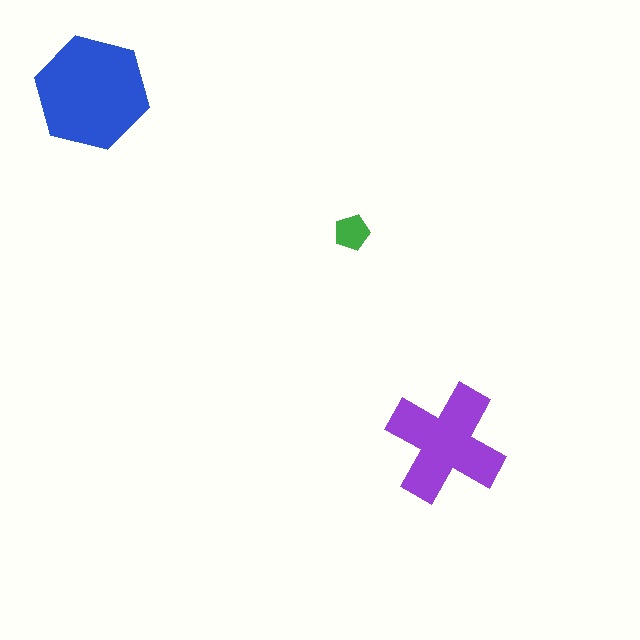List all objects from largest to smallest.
The blue hexagon, the purple cross, the green pentagon.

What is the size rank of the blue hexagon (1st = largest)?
1st.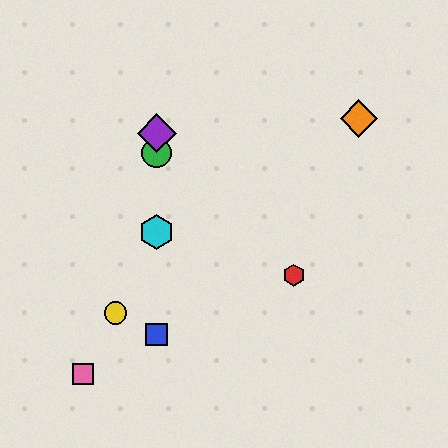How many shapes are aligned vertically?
4 shapes (the blue square, the green circle, the purple diamond, the cyan hexagon) are aligned vertically.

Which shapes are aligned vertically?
The blue square, the green circle, the purple diamond, the cyan hexagon are aligned vertically.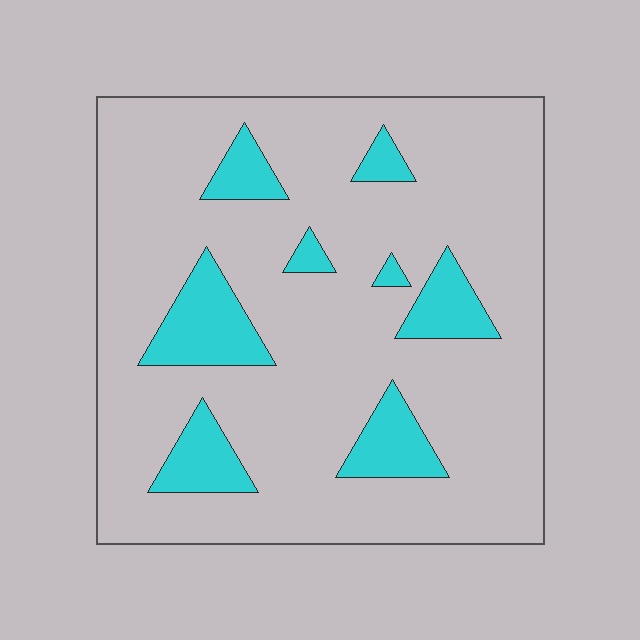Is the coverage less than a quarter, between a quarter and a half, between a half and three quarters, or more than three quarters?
Less than a quarter.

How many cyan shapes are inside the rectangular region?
8.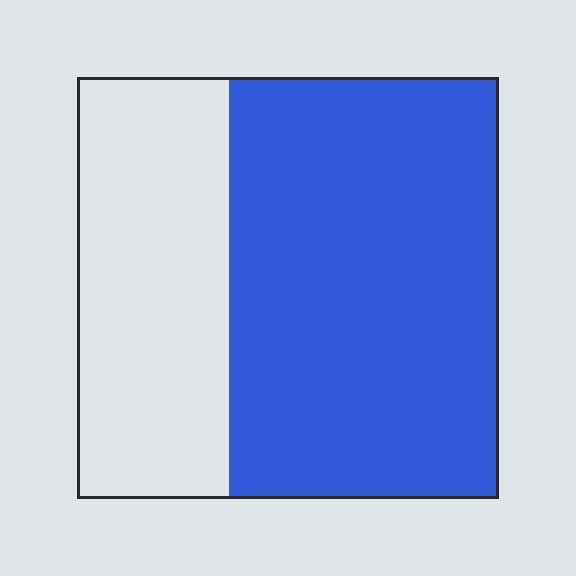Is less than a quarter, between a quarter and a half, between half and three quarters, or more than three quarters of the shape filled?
Between half and three quarters.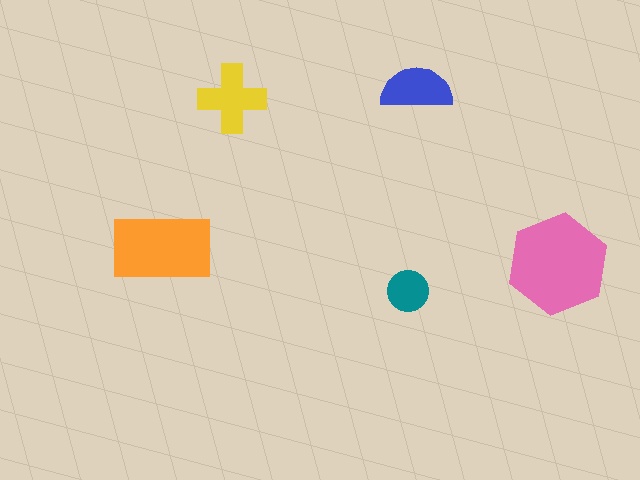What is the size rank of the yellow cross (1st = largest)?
3rd.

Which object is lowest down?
The teal circle is bottommost.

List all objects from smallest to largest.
The teal circle, the blue semicircle, the yellow cross, the orange rectangle, the pink hexagon.